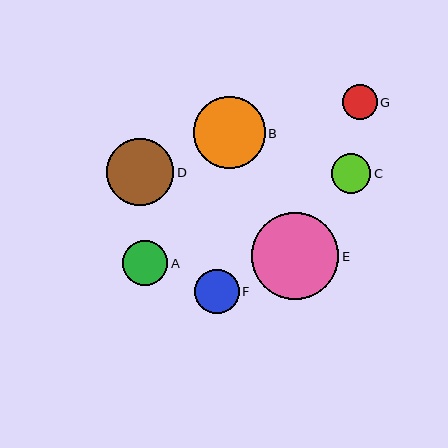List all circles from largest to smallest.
From largest to smallest: E, B, D, A, F, C, G.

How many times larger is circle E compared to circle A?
Circle E is approximately 1.9 times the size of circle A.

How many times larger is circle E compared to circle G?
Circle E is approximately 2.5 times the size of circle G.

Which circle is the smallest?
Circle G is the smallest with a size of approximately 35 pixels.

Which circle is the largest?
Circle E is the largest with a size of approximately 87 pixels.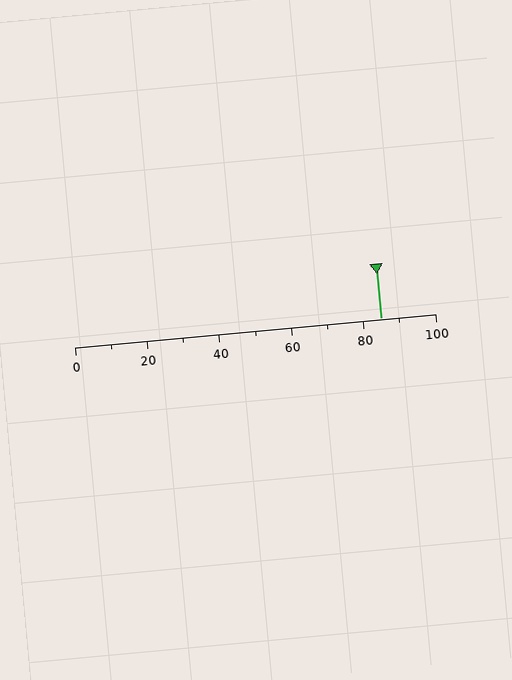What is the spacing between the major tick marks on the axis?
The major ticks are spaced 20 apart.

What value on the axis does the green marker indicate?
The marker indicates approximately 85.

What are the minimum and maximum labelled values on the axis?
The axis runs from 0 to 100.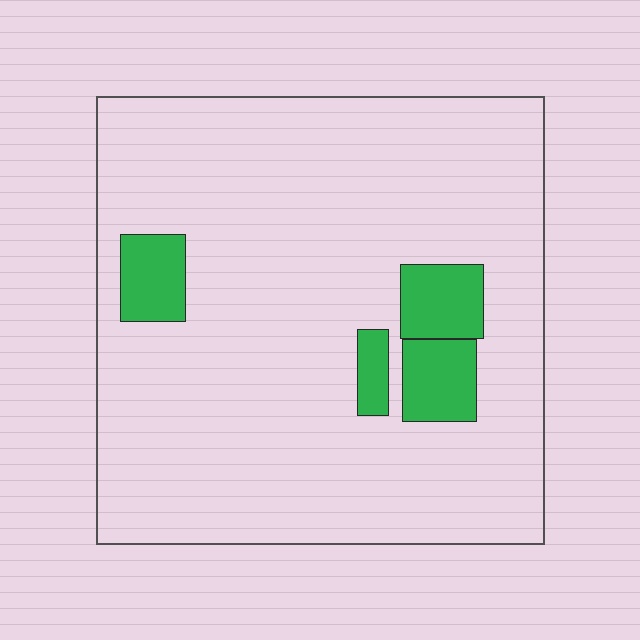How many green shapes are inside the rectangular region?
4.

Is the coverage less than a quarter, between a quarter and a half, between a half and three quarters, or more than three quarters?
Less than a quarter.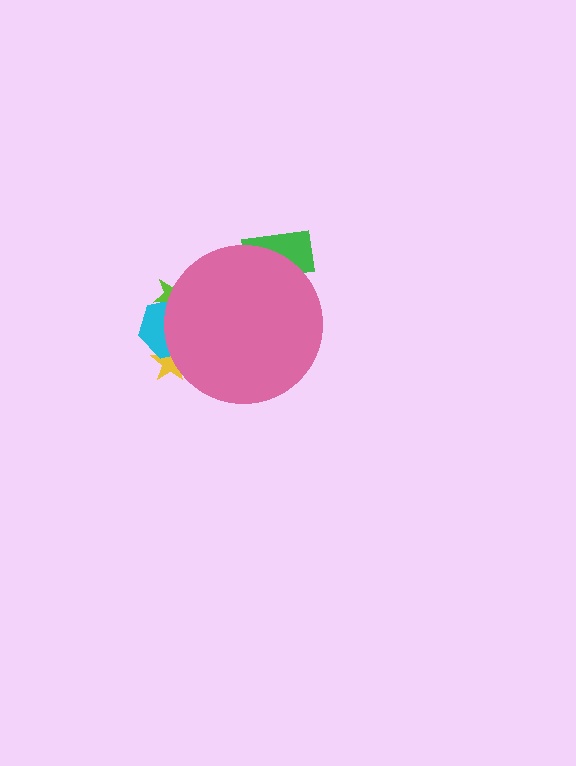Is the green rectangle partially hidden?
Yes, the green rectangle is partially hidden behind the pink circle.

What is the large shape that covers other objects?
A pink circle.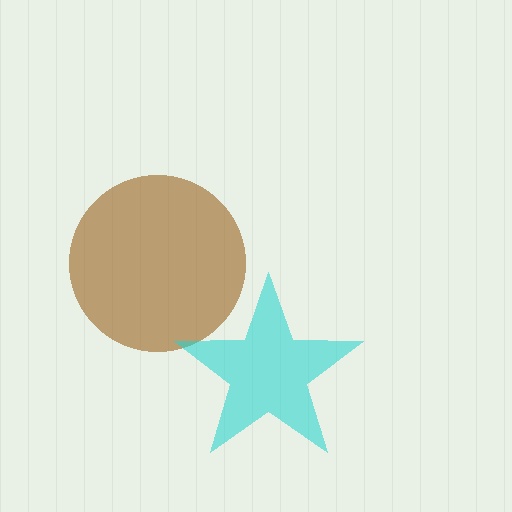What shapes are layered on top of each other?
The layered shapes are: a brown circle, a cyan star.